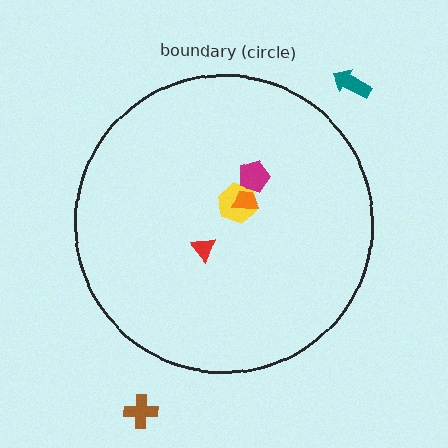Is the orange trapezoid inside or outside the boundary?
Inside.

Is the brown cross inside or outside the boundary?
Outside.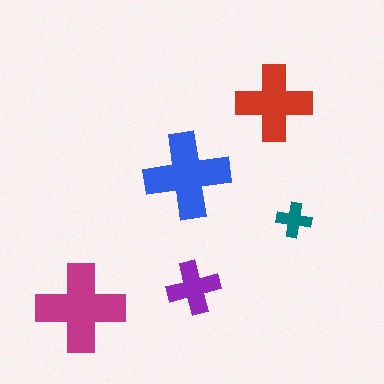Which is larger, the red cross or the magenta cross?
The magenta one.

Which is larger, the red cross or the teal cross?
The red one.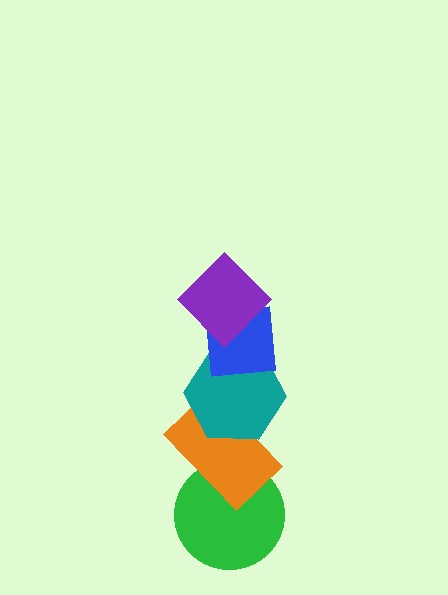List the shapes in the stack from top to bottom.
From top to bottom: the purple diamond, the blue square, the teal hexagon, the orange rectangle, the green circle.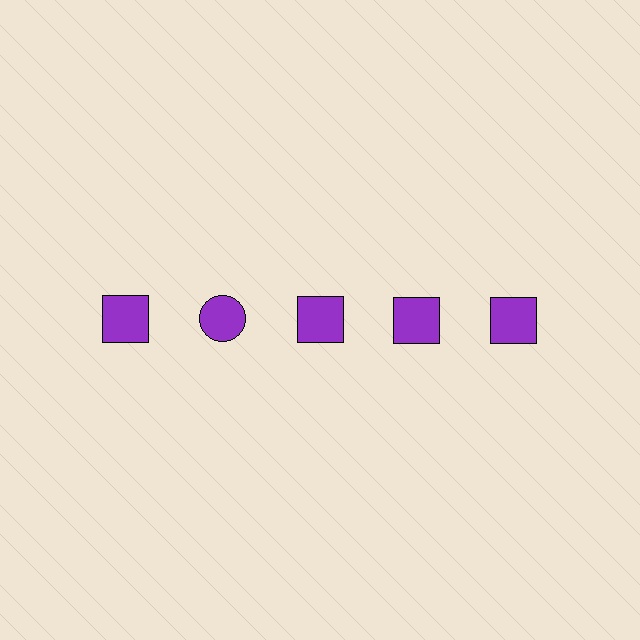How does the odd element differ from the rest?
It has a different shape: circle instead of square.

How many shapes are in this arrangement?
There are 5 shapes arranged in a grid pattern.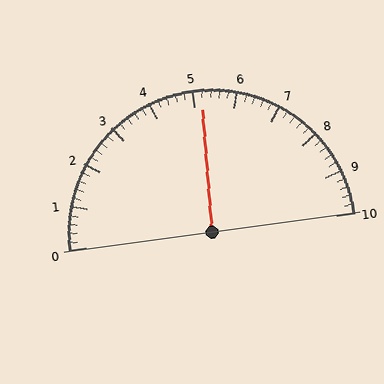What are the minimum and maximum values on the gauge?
The gauge ranges from 0 to 10.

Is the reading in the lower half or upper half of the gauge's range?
The reading is in the upper half of the range (0 to 10).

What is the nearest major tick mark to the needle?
The nearest major tick mark is 5.